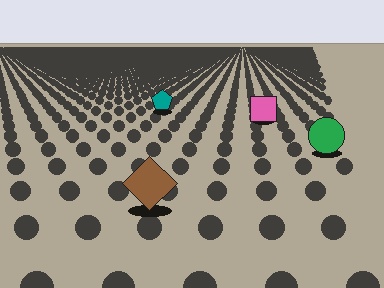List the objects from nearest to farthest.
From nearest to farthest: the brown diamond, the green circle, the pink square, the teal pentagon.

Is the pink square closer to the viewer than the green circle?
No. The green circle is closer — you can tell from the texture gradient: the ground texture is coarser near it.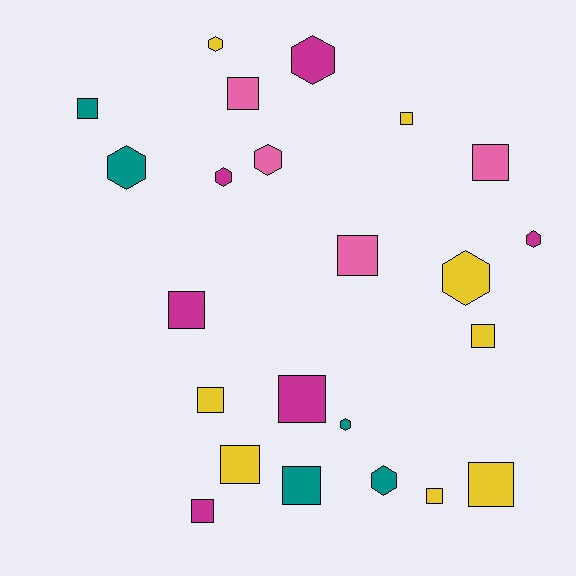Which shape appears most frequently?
Square, with 14 objects.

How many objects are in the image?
There are 23 objects.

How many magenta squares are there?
There are 3 magenta squares.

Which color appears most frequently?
Yellow, with 8 objects.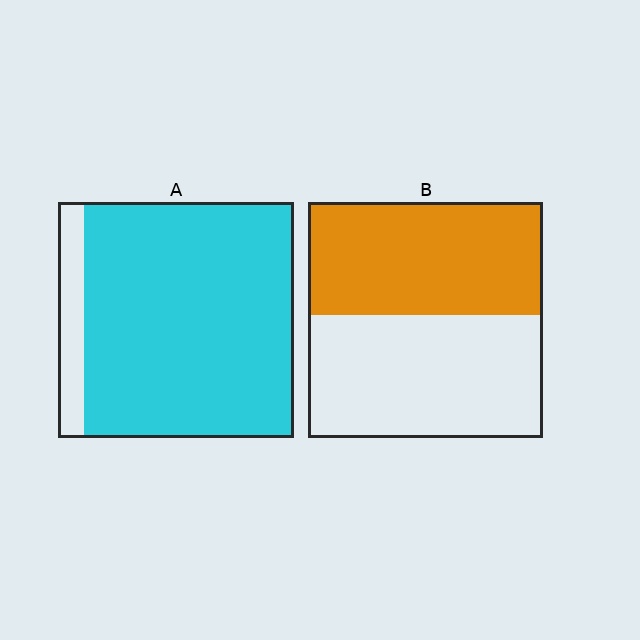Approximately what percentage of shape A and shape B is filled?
A is approximately 90% and B is approximately 50%.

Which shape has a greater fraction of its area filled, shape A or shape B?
Shape A.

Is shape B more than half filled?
Roughly half.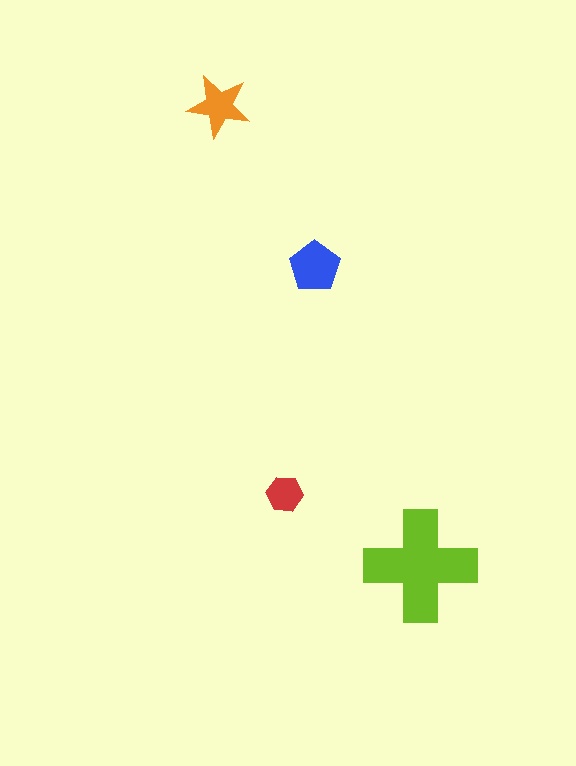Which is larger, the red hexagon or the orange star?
The orange star.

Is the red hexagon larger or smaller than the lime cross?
Smaller.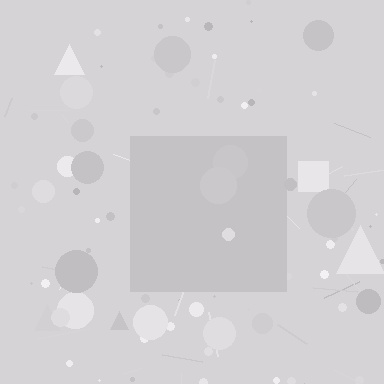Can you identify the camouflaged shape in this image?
The camouflaged shape is a square.